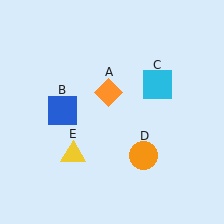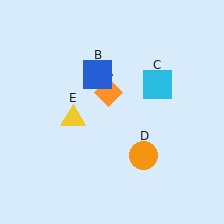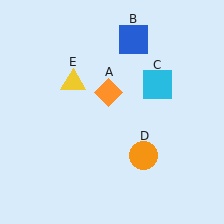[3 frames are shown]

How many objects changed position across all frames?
2 objects changed position: blue square (object B), yellow triangle (object E).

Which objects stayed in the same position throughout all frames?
Orange diamond (object A) and cyan square (object C) and orange circle (object D) remained stationary.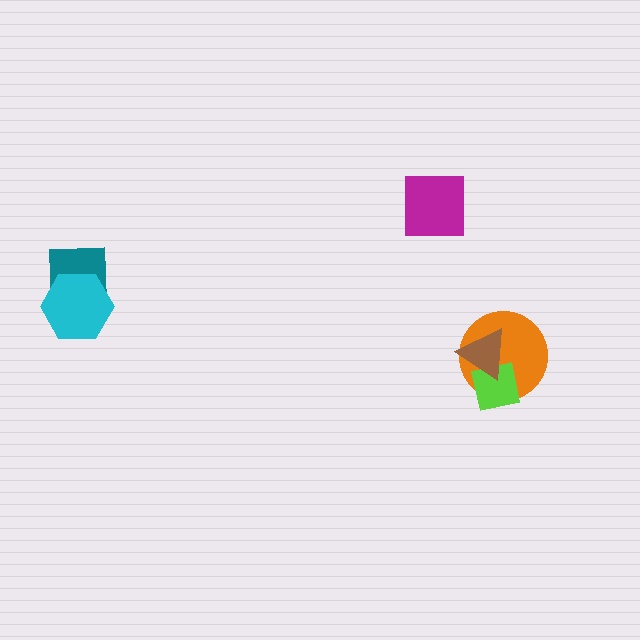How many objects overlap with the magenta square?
0 objects overlap with the magenta square.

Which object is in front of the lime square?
The brown triangle is in front of the lime square.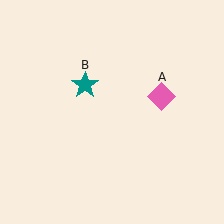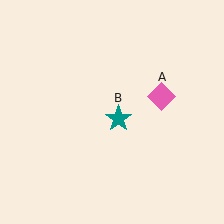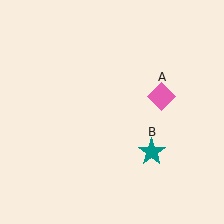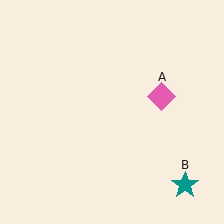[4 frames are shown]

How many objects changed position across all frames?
1 object changed position: teal star (object B).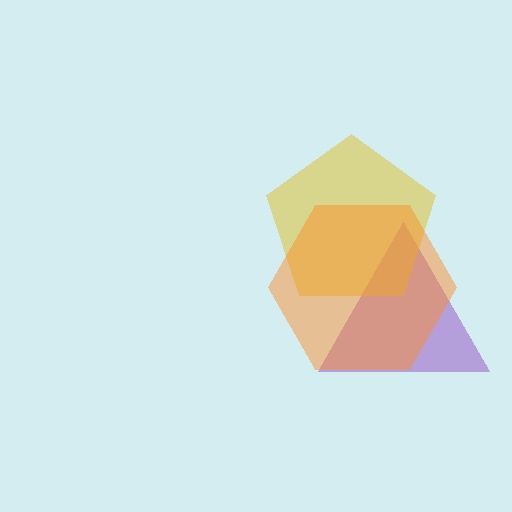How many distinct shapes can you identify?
There are 3 distinct shapes: a purple triangle, a yellow pentagon, an orange hexagon.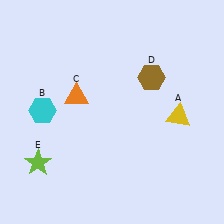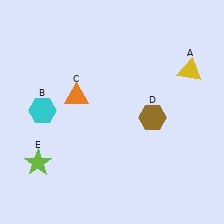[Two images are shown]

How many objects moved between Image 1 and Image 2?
2 objects moved between the two images.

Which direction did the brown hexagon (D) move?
The brown hexagon (D) moved down.